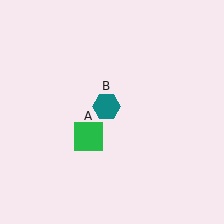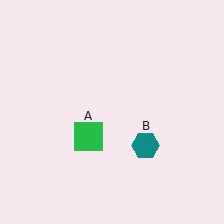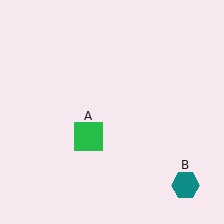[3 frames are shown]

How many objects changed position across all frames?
1 object changed position: teal hexagon (object B).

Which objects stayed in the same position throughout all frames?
Green square (object A) remained stationary.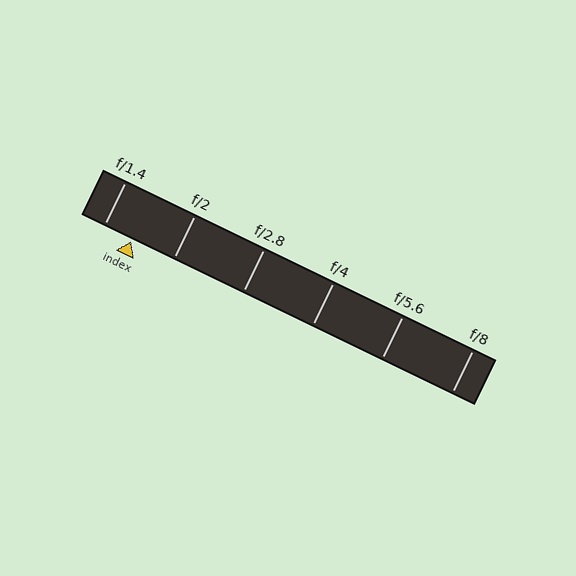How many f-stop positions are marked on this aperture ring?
There are 6 f-stop positions marked.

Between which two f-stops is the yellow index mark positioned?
The index mark is between f/1.4 and f/2.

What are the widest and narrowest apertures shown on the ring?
The widest aperture shown is f/1.4 and the narrowest is f/8.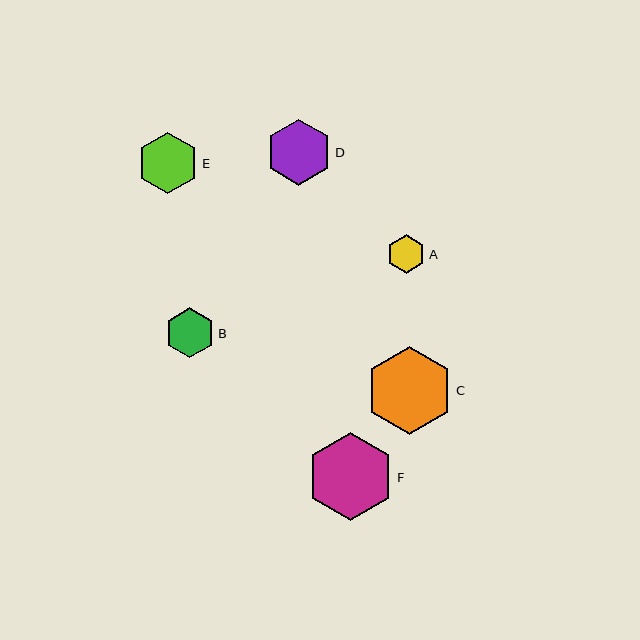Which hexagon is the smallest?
Hexagon A is the smallest with a size of approximately 39 pixels.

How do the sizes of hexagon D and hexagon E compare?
Hexagon D and hexagon E are approximately the same size.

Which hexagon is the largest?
Hexagon F is the largest with a size of approximately 88 pixels.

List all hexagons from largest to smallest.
From largest to smallest: F, C, D, E, B, A.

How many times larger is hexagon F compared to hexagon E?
Hexagon F is approximately 1.4 times the size of hexagon E.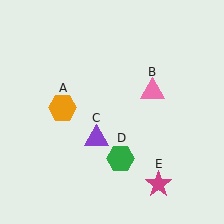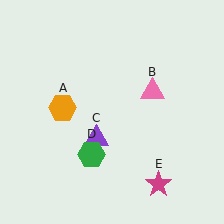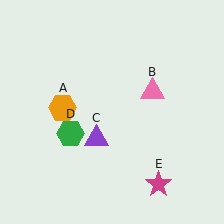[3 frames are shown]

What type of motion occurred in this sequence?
The green hexagon (object D) rotated clockwise around the center of the scene.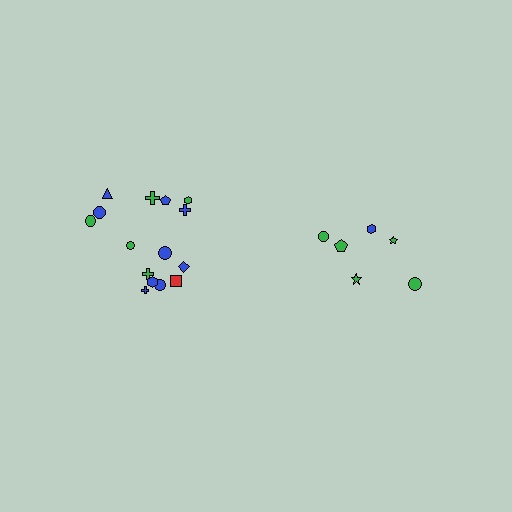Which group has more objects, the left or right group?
The left group.